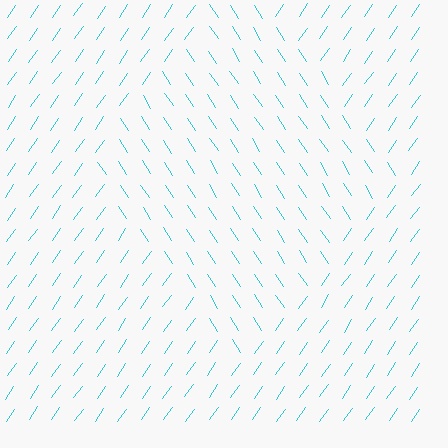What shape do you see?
I see a diamond.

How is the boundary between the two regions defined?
The boundary is defined purely by a change in line orientation (approximately 68 degrees difference). All lines are the same color and thickness.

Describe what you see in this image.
The image is filled with small cyan line segments. A diamond region in the image has lines oriented differently from the surrounding lines, creating a visible texture boundary.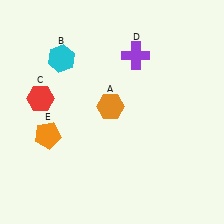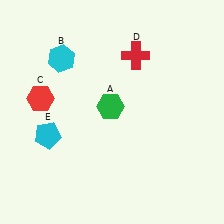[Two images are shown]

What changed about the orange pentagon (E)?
In Image 1, E is orange. In Image 2, it changed to cyan.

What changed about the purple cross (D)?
In Image 1, D is purple. In Image 2, it changed to red.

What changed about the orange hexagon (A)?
In Image 1, A is orange. In Image 2, it changed to green.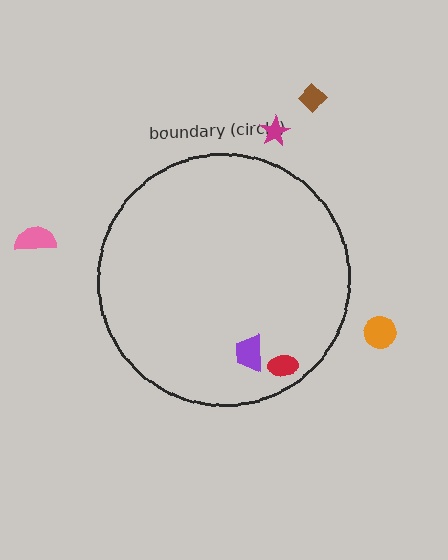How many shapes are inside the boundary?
2 inside, 4 outside.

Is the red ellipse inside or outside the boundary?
Inside.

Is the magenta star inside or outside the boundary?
Outside.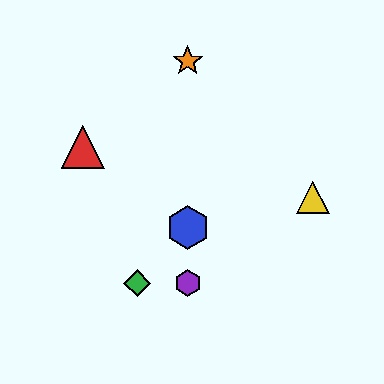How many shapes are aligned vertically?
3 shapes (the blue hexagon, the purple hexagon, the orange star) are aligned vertically.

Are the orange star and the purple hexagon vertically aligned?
Yes, both are at x≈188.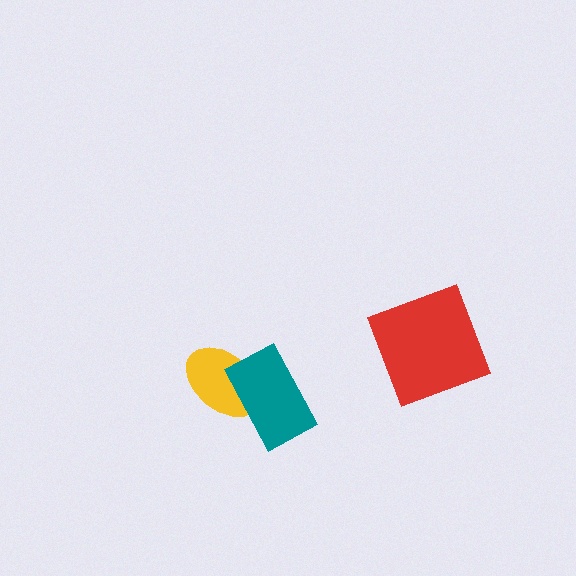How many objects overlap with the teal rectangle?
1 object overlaps with the teal rectangle.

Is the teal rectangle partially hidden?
No, no other shape covers it.